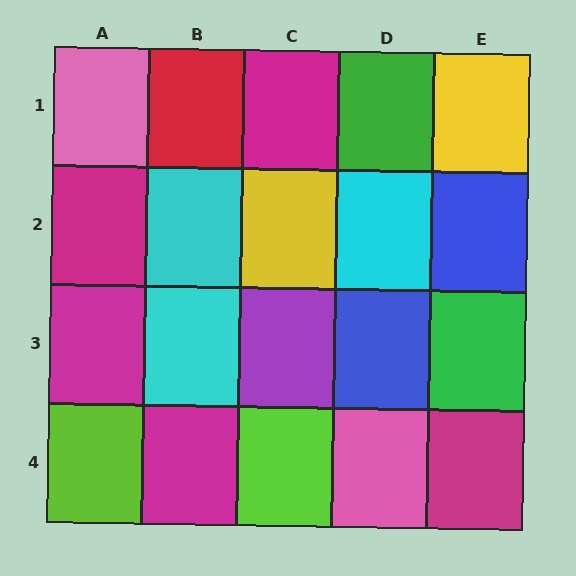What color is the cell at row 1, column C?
Magenta.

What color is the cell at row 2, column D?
Cyan.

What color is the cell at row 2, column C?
Yellow.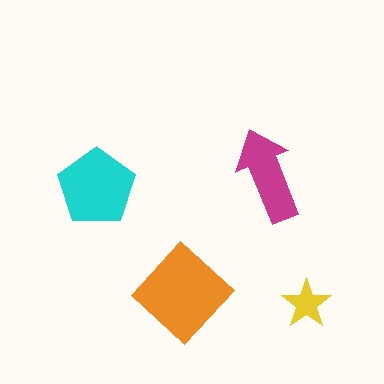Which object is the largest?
The orange diamond.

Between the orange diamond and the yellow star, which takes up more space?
The orange diamond.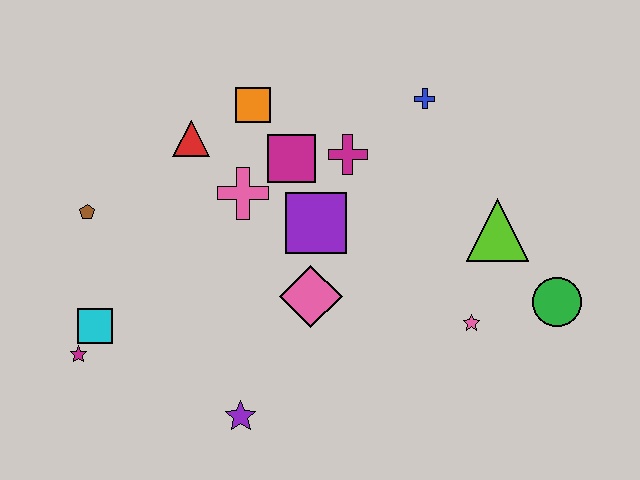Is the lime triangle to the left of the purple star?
No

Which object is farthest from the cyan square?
The green circle is farthest from the cyan square.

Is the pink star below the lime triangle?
Yes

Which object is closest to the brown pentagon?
The cyan square is closest to the brown pentagon.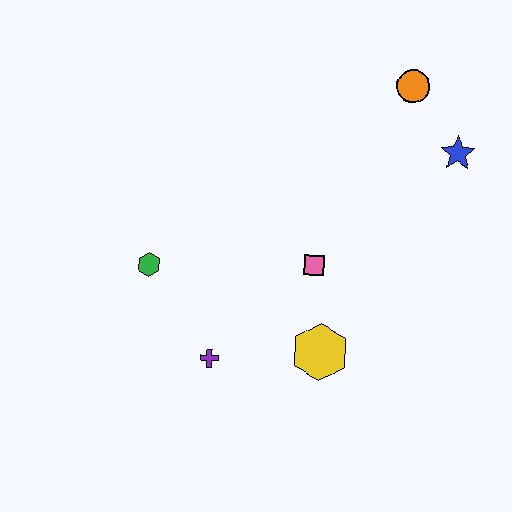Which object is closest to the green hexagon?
The purple cross is closest to the green hexagon.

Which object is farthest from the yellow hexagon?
The orange circle is farthest from the yellow hexagon.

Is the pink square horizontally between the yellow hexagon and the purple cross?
Yes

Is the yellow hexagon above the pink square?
No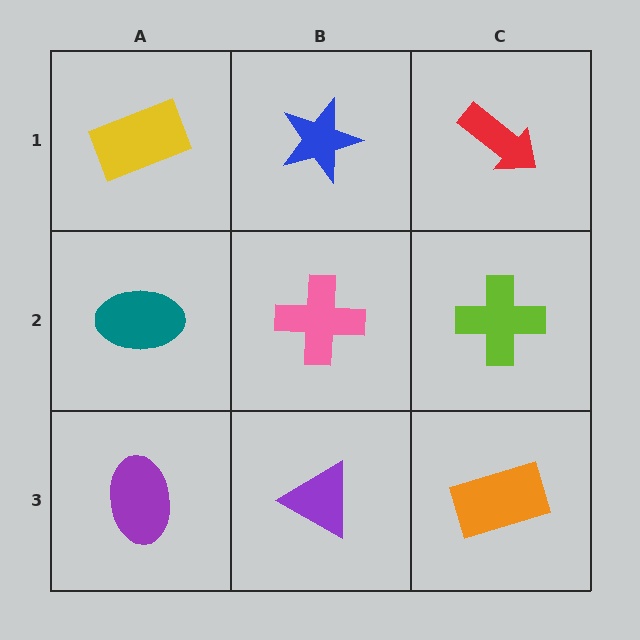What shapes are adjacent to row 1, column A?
A teal ellipse (row 2, column A), a blue star (row 1, column B).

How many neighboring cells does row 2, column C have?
3.